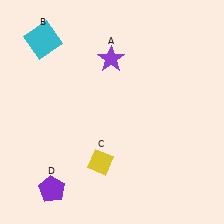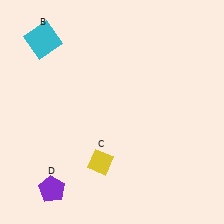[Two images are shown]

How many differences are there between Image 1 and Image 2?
There is 1 difference between the two images.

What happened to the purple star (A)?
The purple star (A) was removed in Image 2. It was in the top-left area of Image 1.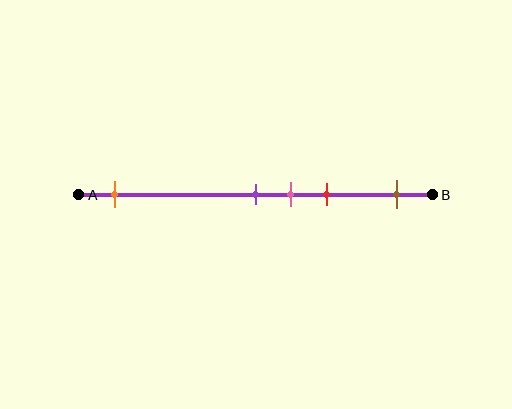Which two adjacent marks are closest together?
The purple and pink marks are the closest adjacent pair.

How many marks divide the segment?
There are 5 marks dividing the segment.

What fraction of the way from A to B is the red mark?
The red mark is approximately 70% (0.7) of the way from A to B.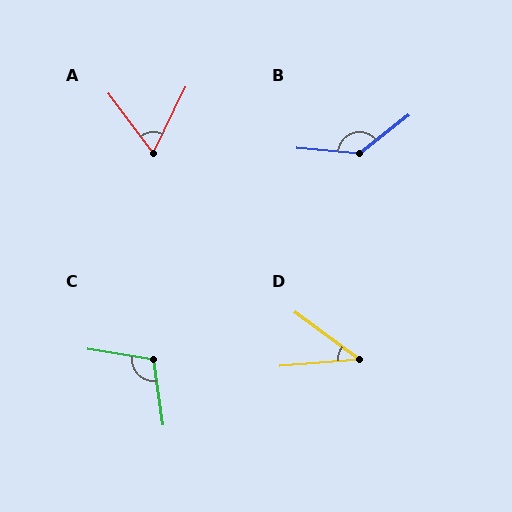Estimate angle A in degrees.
Approximately 63 degrees.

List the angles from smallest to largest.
D (41°), A (63°), C (107°), B (137°).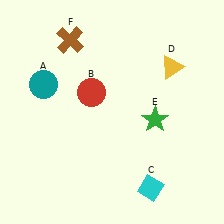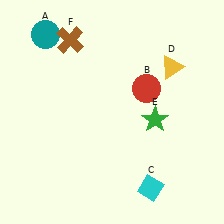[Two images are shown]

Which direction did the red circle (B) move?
The red circle (B) moved right.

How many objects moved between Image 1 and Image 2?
2 objects moved between the two images.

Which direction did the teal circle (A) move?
The teal circle (A) moved up.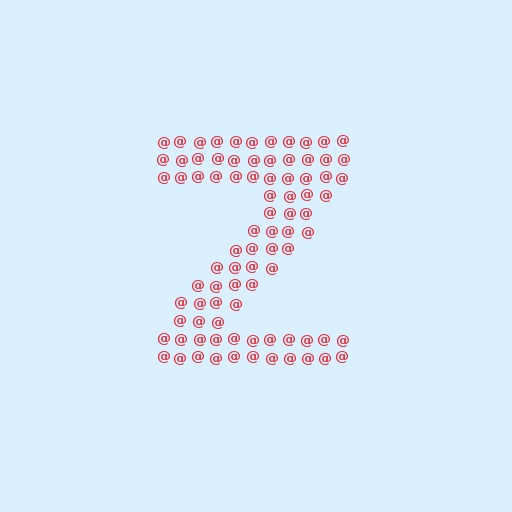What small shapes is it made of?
It is made of small at signs.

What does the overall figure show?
The overall figure shows the letter Z.